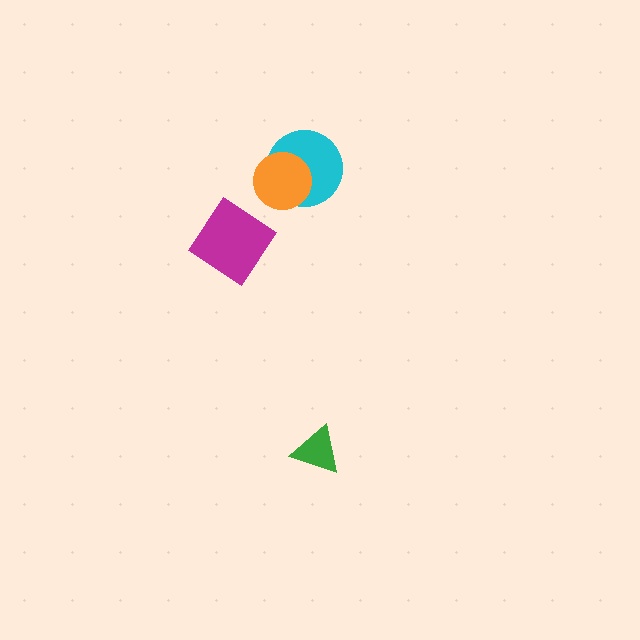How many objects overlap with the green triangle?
0 objects overlap with the green triangle.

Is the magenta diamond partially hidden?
No, no other shape covers it.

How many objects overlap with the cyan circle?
1 object overlaps with the cyan circle.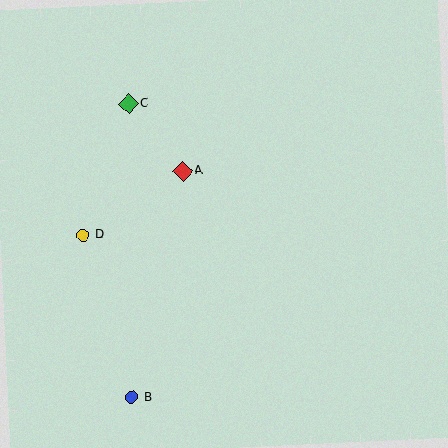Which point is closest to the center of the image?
Point A at (183, 171) is closest to the center.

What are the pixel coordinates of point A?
Point A is at (183, 171).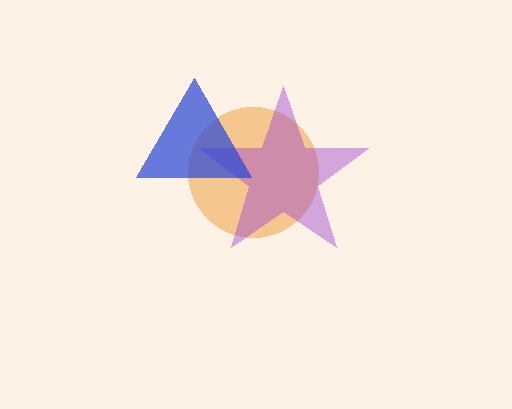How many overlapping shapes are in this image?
There are 3 overlapping shapes in the image.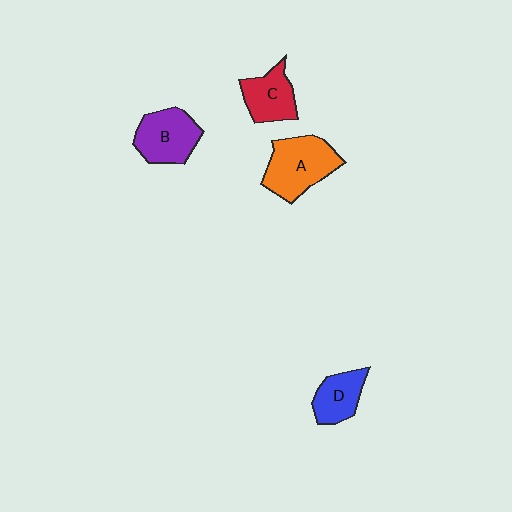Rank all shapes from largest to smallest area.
From largest to smallest: A (orange), B (purple), C (red), D (blue).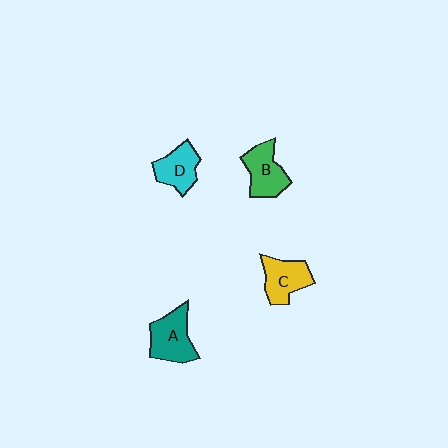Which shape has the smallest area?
Shape D (cyan).